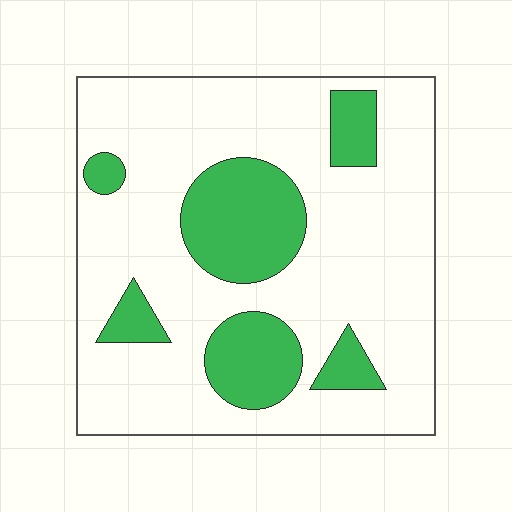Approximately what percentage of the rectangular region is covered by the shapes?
Approximately 25%.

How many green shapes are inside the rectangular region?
6.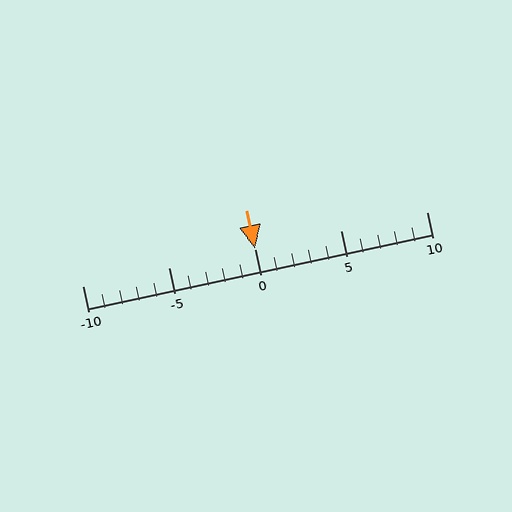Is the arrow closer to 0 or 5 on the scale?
The arrow is closer to 0.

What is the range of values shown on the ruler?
The ruler shows values from -10 to 10.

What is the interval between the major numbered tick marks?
The major tick marks are spaced 5 units apart.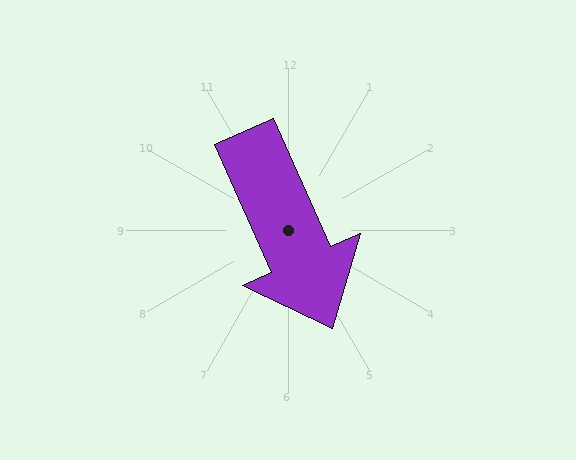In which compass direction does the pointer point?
Southeast.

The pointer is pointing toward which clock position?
Roughly 5 o'clock.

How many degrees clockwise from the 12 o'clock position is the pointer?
Approximately 156 degrees.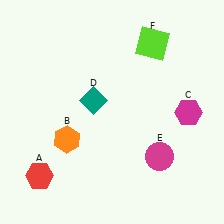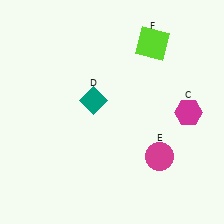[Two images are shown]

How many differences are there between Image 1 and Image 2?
There are 2 differences between the two images.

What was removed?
The orange hexagon (B), the red hexagon (A) were removed in Image 2.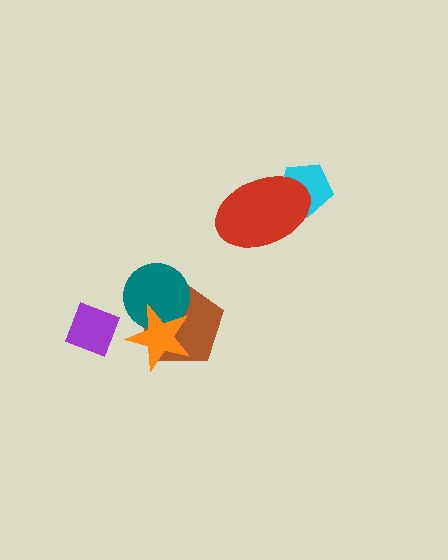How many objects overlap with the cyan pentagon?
1 object overlaps with the cyan pentagon.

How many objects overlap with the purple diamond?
0 objects overlap with the purple diamond.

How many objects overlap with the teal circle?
2 objects overlap with the teal circle.